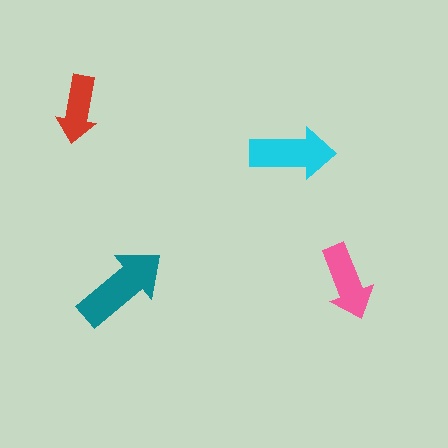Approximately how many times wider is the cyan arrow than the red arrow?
About 1.5 times wider.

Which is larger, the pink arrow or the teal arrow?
The teal one.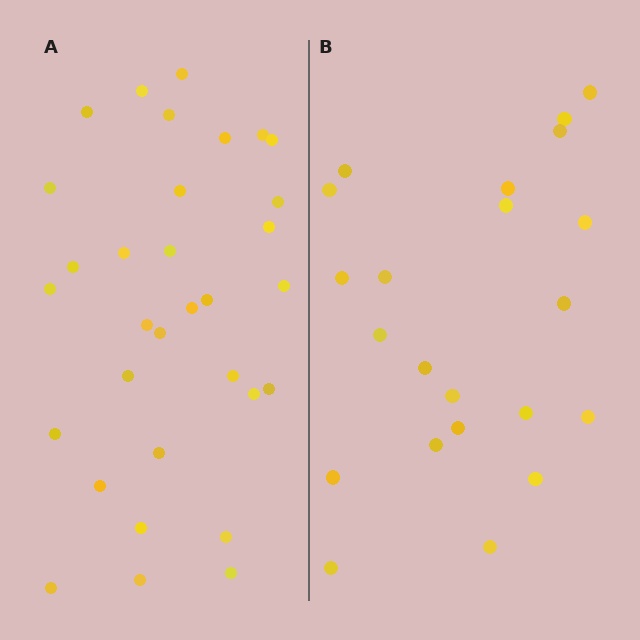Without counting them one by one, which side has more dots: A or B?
Region A (the left region) has more dots.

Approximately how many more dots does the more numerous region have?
Region A has roughly 10 or so more dots than region B.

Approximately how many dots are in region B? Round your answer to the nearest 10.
About 20 dots. (The exact count is 22, which rounds to 20.)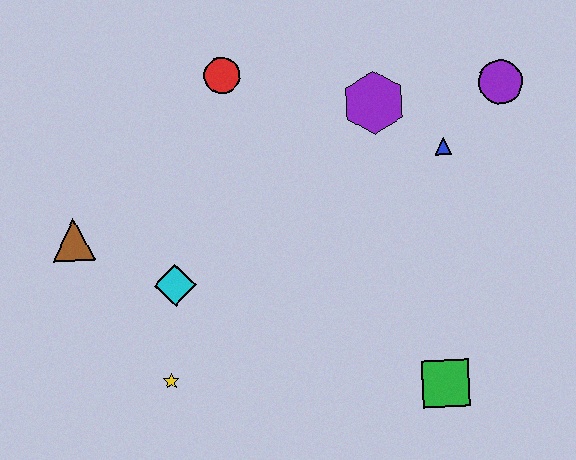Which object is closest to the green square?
The blue triangle is closest to the green square.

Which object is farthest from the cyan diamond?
The purple circle is farthest from the cyan diamond.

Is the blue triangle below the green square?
No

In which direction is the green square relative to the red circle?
The green square is below the red circle.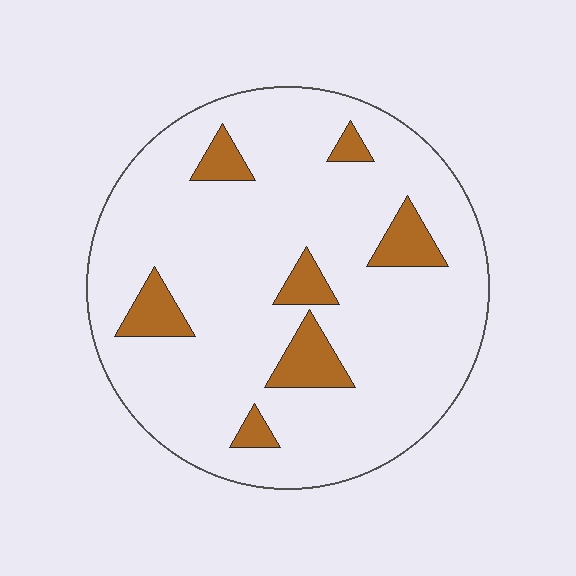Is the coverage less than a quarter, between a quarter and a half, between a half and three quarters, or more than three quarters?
Less than a quarter.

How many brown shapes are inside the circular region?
7.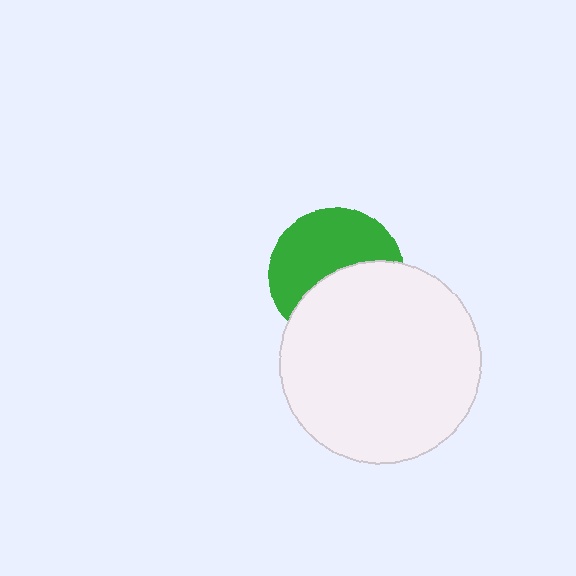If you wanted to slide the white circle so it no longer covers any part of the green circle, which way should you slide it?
Slide it down — that is the most direct way to separate the two shapes.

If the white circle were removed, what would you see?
You would see the complete green circle.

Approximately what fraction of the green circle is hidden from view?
Roughly 46% of the green circle is hidden behind the white circle.